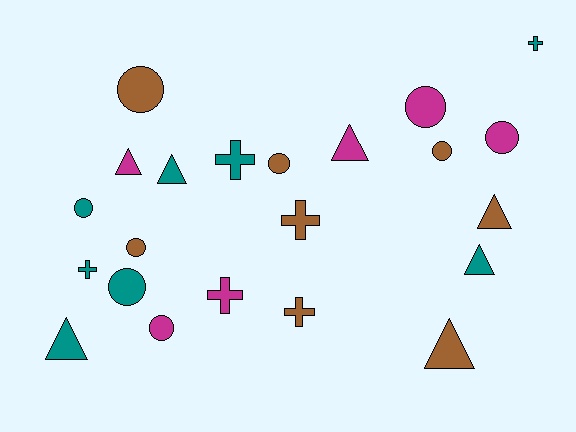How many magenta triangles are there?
There are 2 magenta triangles.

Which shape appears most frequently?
Circle, with 9 objects.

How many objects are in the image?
There are 22 objects.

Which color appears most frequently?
Brown, with 8 objects.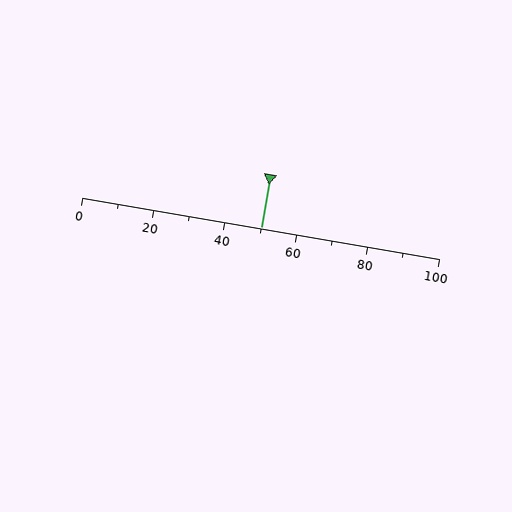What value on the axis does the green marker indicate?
The marker indicates approximately 50.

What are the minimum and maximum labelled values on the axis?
The axis runs from 0 to 100.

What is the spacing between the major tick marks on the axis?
The major ticks are spaced 20 apart.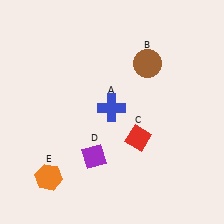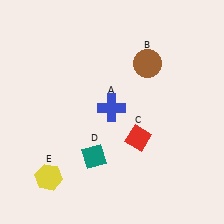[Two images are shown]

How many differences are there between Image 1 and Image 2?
There are 2 differences between the two images.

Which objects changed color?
D changed from purple to teal. E changed from orange to yellow.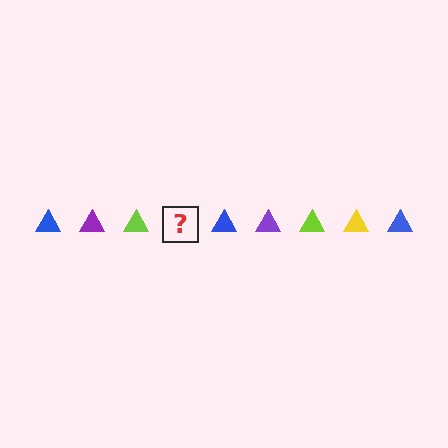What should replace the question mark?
The question mark should be replaced with a yellow triangle.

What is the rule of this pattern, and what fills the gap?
The rule is that the pattern cycles through blue, purple, lime, yellow triangles. The gap should be filled with a yellow triangle.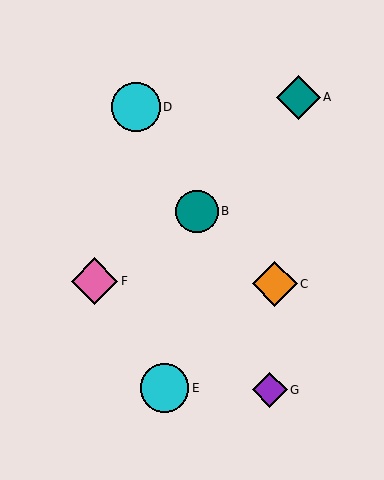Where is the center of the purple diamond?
The center of the purple diamond is at (270, 390).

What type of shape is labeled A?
Shape A is a teal diamond.